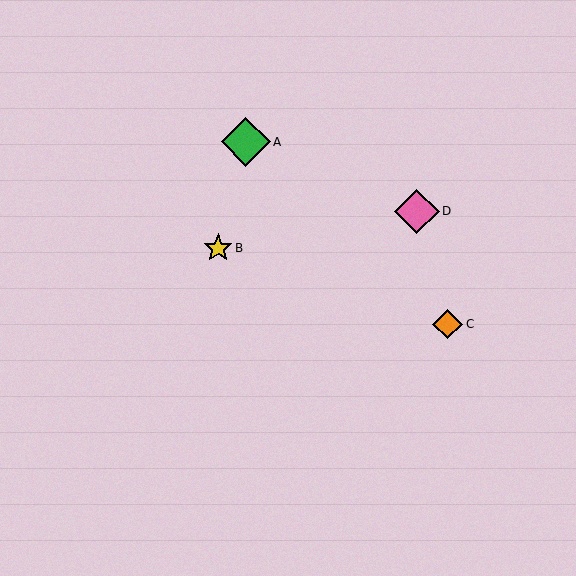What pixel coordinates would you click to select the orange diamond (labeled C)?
Click at (448, 324) to select the orange diamond C.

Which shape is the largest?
The green diamond (labeled A) is the largest.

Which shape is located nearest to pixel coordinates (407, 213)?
The pink diamond (labeled D) at (417, 211) is nearest to that location.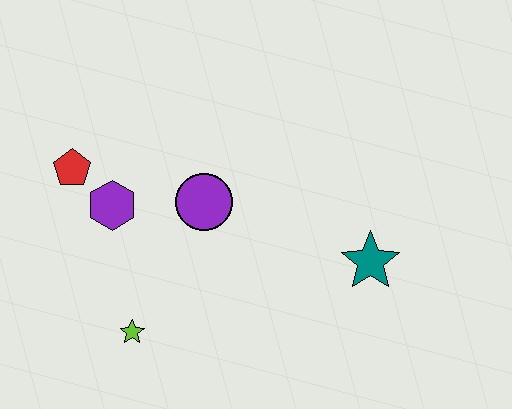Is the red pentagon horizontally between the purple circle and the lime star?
No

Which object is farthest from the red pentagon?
The teal star is farthest from the red pentagon.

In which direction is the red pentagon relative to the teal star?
The red pentagon is to the left of the teal star.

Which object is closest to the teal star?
The purple circle is closest to the teal star.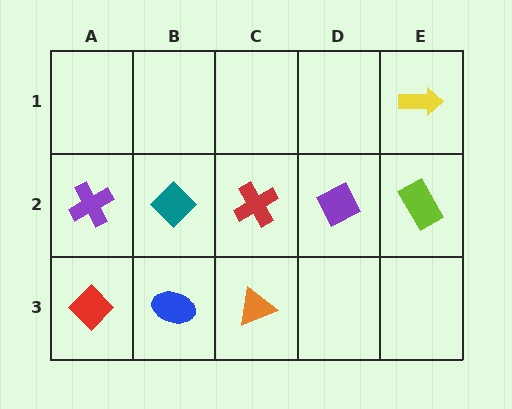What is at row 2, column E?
A lime rectangle.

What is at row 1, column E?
A yellow arrow.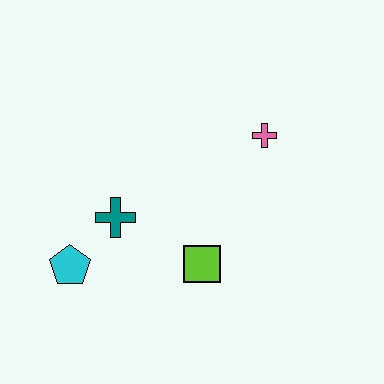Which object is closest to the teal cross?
The cyan pentagon is closest to the teal cross.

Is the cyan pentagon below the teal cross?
Yes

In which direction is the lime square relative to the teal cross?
The lime square is to the right of the teal cross.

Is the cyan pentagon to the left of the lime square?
Yes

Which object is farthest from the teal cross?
The pink cross is farthest from the teal cross.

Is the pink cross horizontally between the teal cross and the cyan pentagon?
No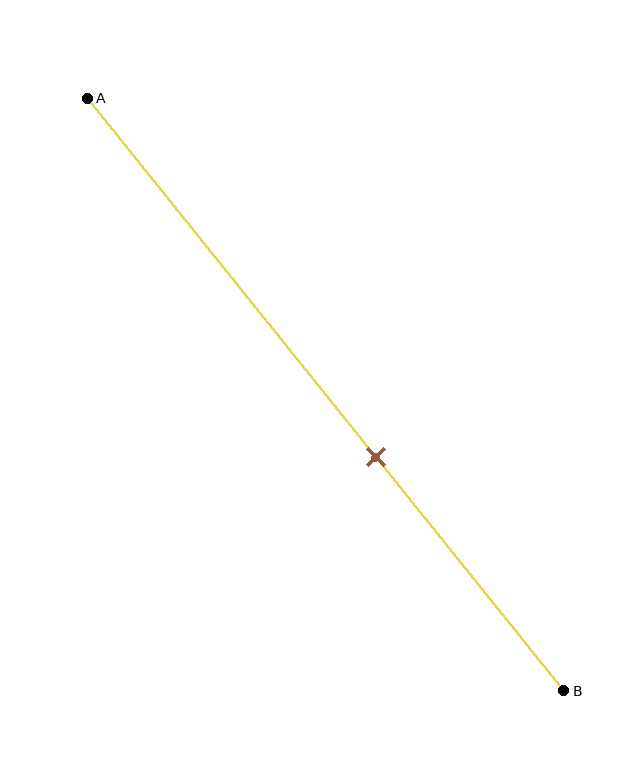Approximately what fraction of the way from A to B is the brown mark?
The brown mark is approximately 60% of the way from A to B.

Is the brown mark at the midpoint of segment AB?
No, the mark is at about 60% from A, not at the 50% midpoint.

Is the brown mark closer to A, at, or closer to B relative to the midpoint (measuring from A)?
The brown mark is closer to point B than the midpoint of segment AB.